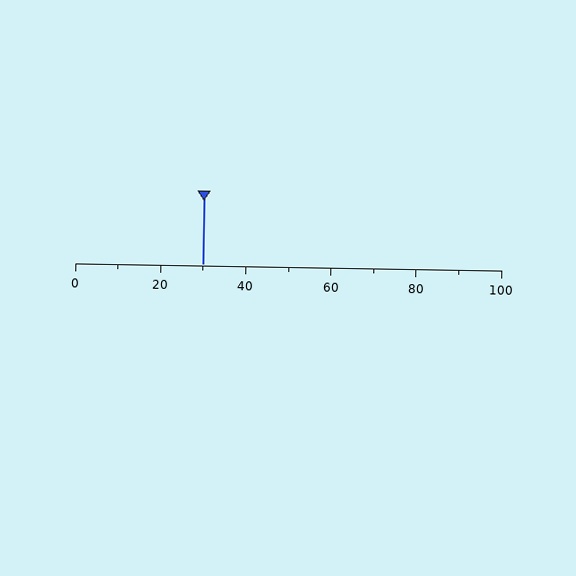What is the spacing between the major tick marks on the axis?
The major ticks are spaced 20 apart.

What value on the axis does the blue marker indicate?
The marker indicates approximately 30.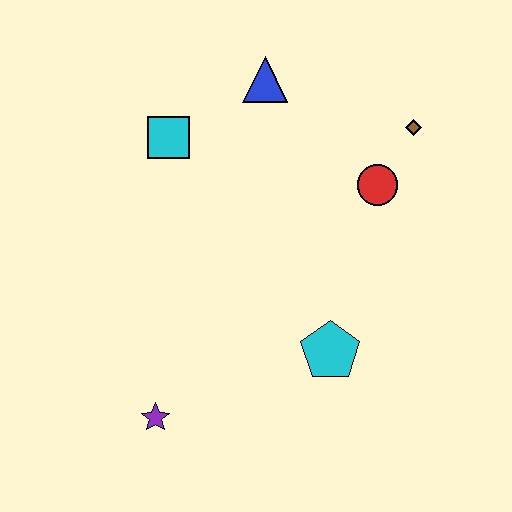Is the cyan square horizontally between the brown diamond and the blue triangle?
No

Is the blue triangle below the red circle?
No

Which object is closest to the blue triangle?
The cyan square is closest to the blue triangle.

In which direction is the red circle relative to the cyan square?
The red circle is to the right of the cyan square.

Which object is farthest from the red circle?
The purple star is farthest from the red circle.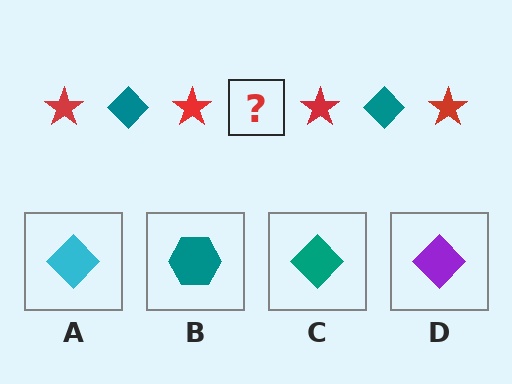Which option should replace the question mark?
Option C.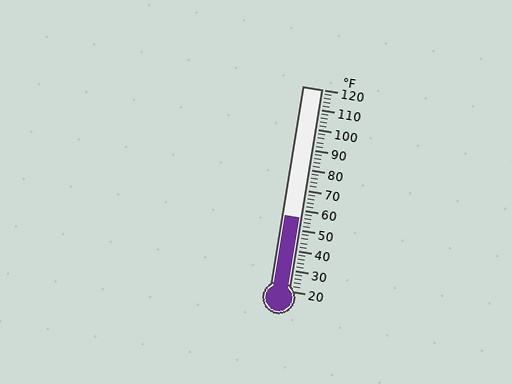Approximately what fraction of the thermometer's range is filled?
The thermometer is filled to approximately 35% of its range.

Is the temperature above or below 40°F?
The temperature is above 40°F.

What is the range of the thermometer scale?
The thermometer scale ranges from 20°F to 120°F.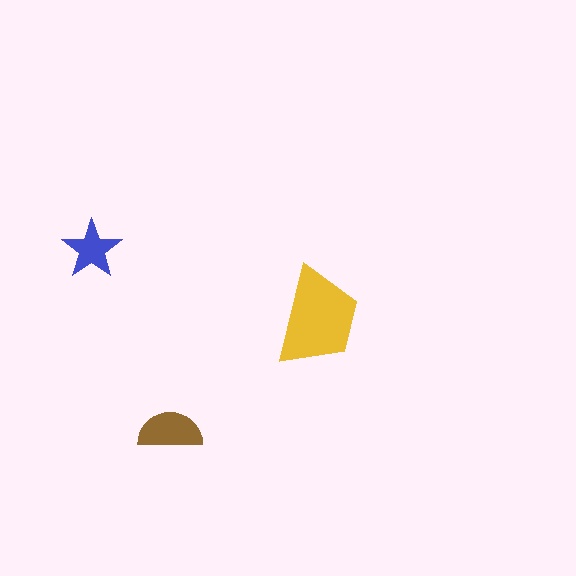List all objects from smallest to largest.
The blue star, the brown semicircle, the yellow trapezoid.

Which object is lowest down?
The brown semicircle is bottommost.